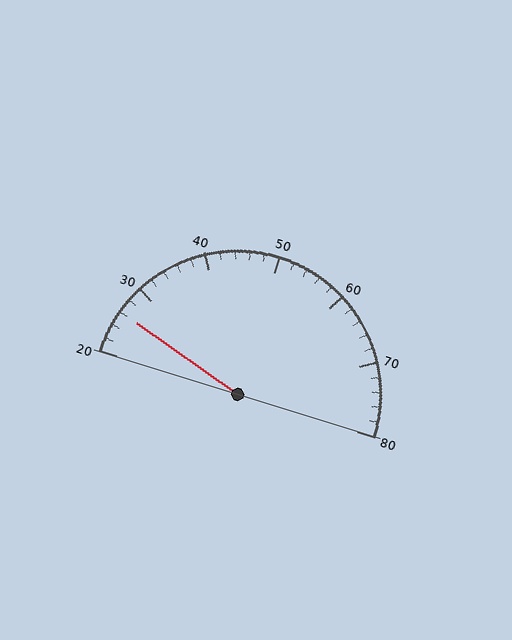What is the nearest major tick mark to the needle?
The nearest major tick mark is 30.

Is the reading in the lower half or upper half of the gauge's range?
The reading is in the lower half of the range (20 to 80).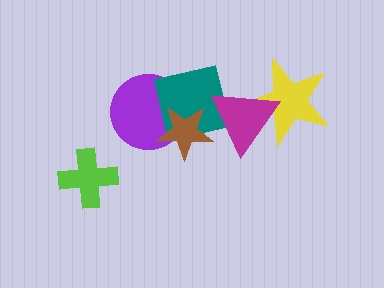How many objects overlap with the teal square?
3 objects overlap with the teal square.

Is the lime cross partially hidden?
No, no other shape covers it.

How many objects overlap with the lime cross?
0 objects overlap with the lime cross.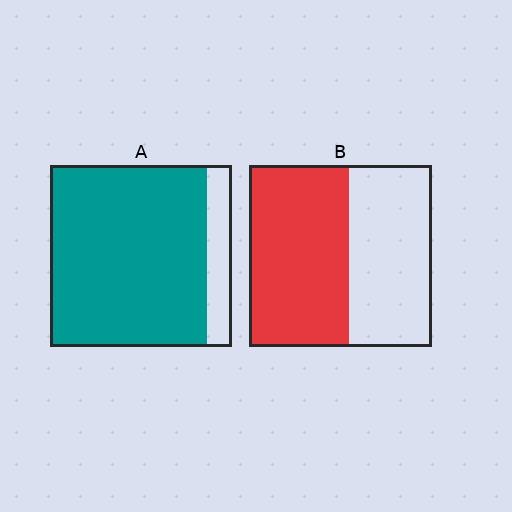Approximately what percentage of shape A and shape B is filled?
A is approximately 85% and B is approximately 55%.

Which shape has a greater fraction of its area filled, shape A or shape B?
Shape A.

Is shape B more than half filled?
Yes.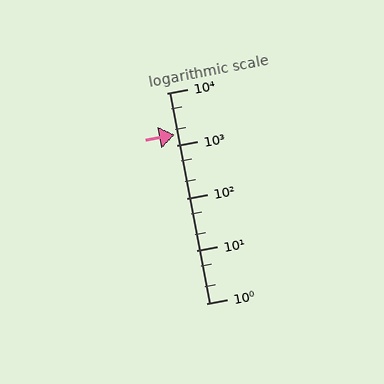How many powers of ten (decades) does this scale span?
The scale spans 4 decades, from 1 to 10000.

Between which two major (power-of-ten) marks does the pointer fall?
The pointer is between 1000 and 10000.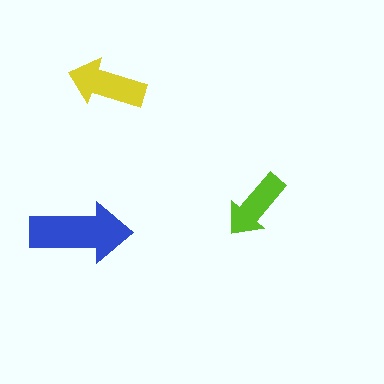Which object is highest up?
The yellow arrow is topmost.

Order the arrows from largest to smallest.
the blue one, the yellow one, the lime one.